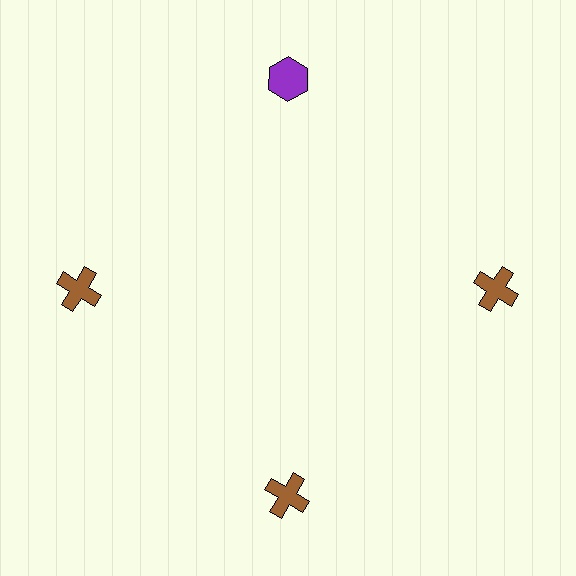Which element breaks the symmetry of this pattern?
The purple hexagon at roughly the 12 o'clock position breaks the symmetry. All other shapes are brown crosses.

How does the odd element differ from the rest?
It differs in both color (purple instead of brown) and shape (hexagon instead of cross).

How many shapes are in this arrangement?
There are 4 shapes arranged in a ring pattern.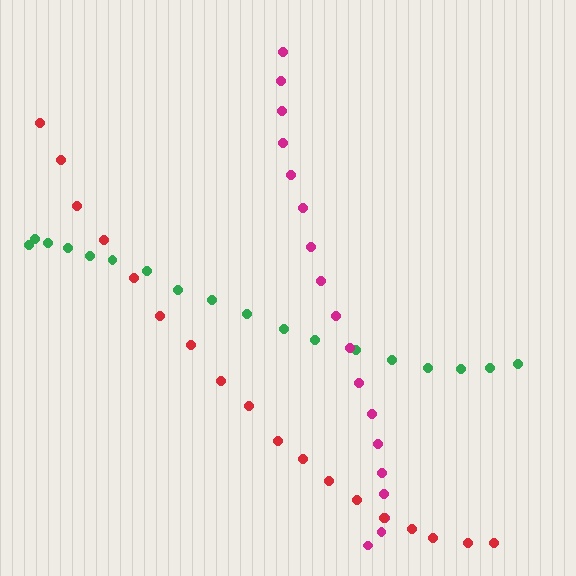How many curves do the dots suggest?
There are 3 distinct paths.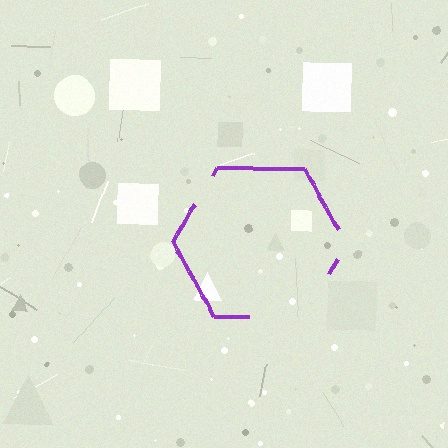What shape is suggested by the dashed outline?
The dashed outline suggests a hexagon.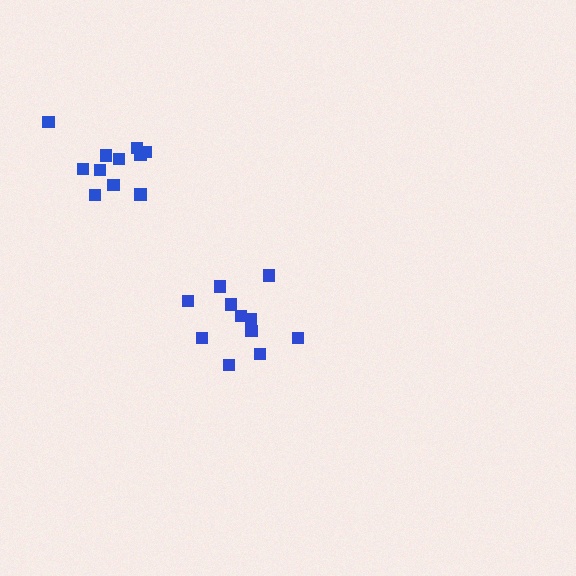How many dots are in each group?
Group 1: 11 dots, Group 2: 11 dots (22 total).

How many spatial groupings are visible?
There are 2 spatial groupings.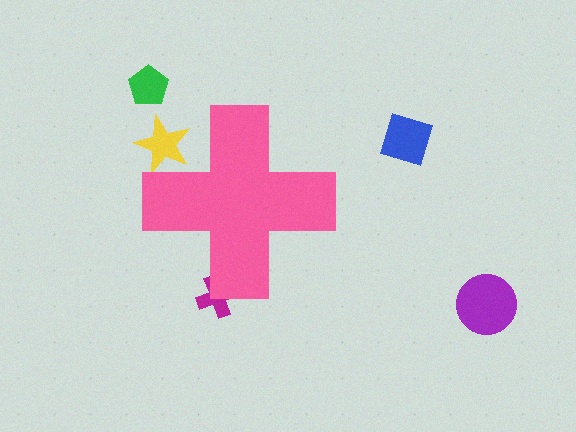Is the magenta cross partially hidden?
Yes, the magenta cross is partially hidden behind the pink cross.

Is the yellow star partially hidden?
Yes, the yellow star is partially hidden behind the pink cross.